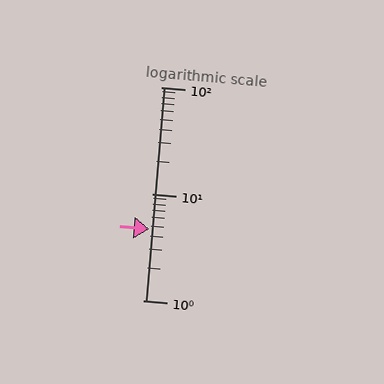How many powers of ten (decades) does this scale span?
The scale spans 2 decades, from 1 to 100.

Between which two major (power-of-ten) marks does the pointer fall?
The pointer is between 1 and 10.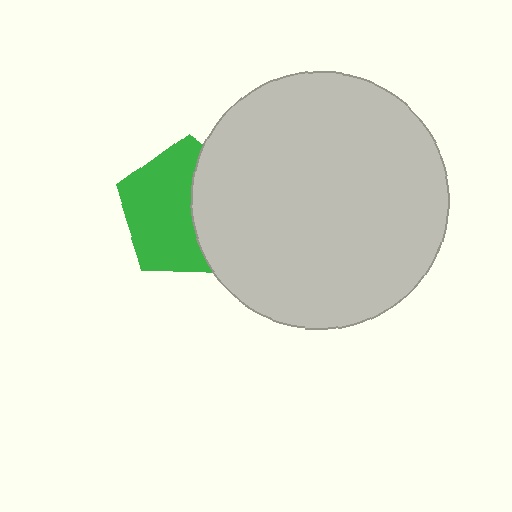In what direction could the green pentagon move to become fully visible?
The green pentagon could move left. That would shift it out from behind the light gray circle entirely.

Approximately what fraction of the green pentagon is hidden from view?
Roughly 41% of the green pentagon is hidden behind the light gray circle.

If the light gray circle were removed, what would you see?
You would see the complete green pentagon.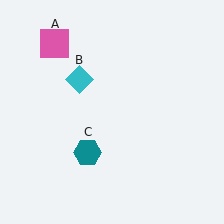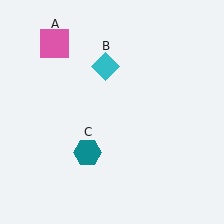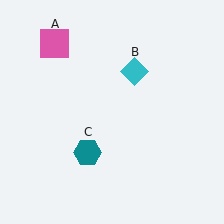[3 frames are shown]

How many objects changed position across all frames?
1 object changed position: cyan diamond (object B).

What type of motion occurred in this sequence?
The cyan diamond (object B) rotated clockwise around the center of the scene.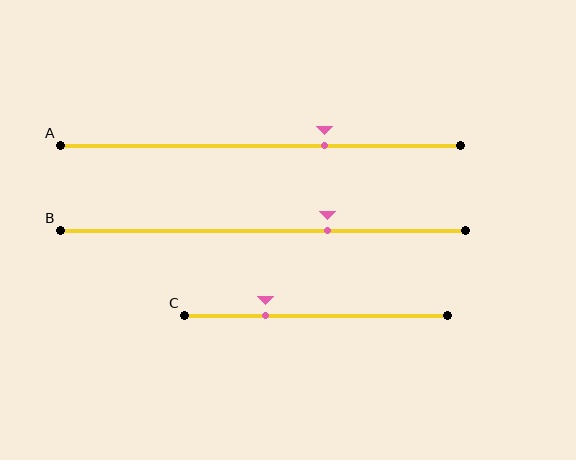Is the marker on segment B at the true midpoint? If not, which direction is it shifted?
No, the marker on segment B is shifted to the right by about 16% of the segment length.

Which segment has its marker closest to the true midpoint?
Segment A has its marker closest to the true midpoint.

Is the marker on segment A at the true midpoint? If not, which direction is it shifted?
No, the marker on segment A is shifted to the right by about 16% of the segment length.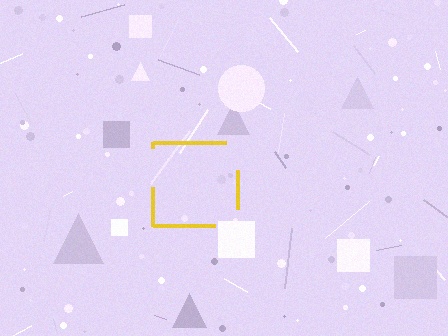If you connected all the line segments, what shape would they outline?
They would outline a square.